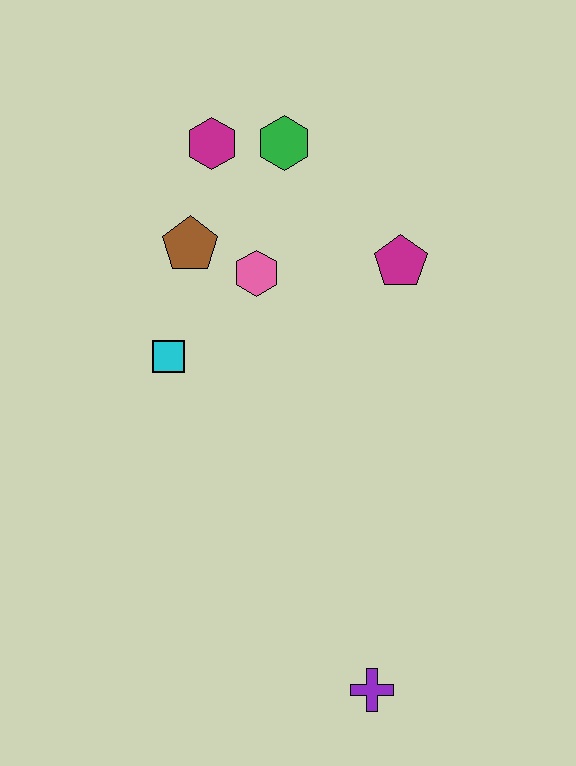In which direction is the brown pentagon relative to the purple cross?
The brown pentagon is above the purple cross.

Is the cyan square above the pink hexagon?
No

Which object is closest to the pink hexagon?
The brown pentagon is closest to the pink hexagon.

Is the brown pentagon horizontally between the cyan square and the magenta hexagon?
Yes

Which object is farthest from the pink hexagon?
The purple cross is farthest from the pink hexagon.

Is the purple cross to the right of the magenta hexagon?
Yes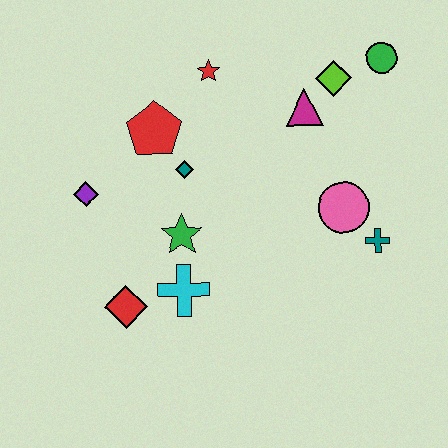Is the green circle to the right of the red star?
Yes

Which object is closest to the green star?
The cyan cross is closest to the green star.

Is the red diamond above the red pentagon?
No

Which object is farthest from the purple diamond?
The green circle is farthest from the purple diamond.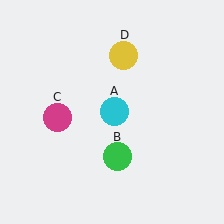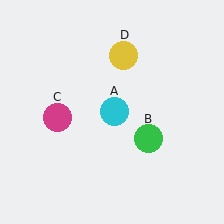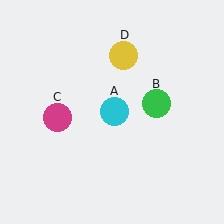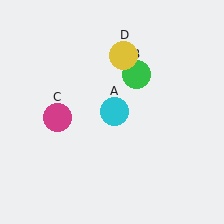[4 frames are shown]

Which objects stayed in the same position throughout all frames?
Cyan circle (object A) and magenta circle (object C) and yellow circle (object D) remained stationary.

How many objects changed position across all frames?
1 object changed position: green circle (object B).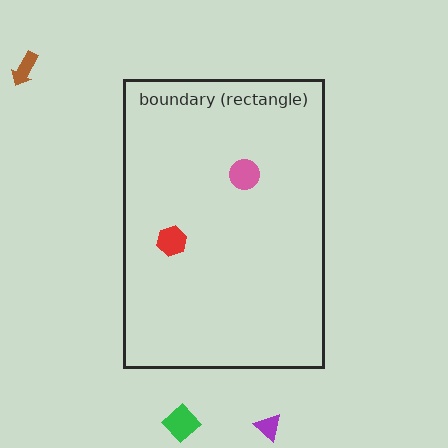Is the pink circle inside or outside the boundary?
Inside.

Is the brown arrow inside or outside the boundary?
Outside.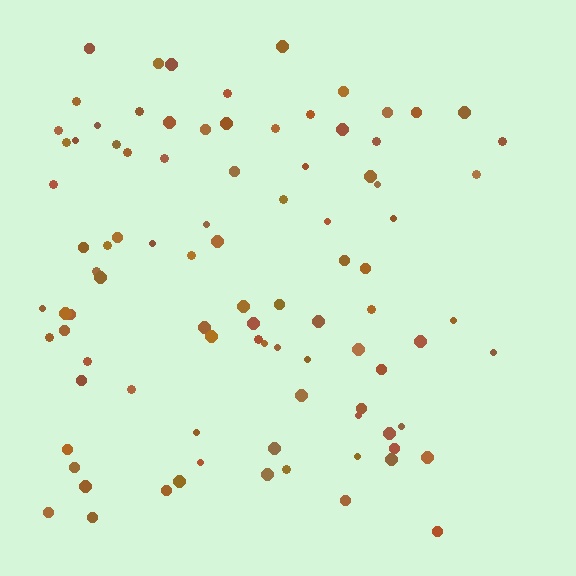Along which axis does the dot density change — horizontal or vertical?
Horizontal.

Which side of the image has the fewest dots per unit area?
The right.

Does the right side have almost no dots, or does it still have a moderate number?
Still a moderate number, just noticeably fewer than the left.